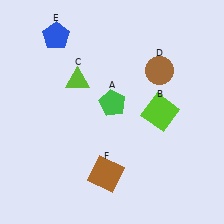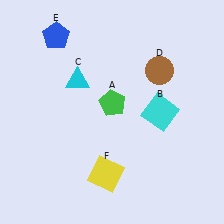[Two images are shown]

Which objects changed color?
B changed from lime to cyan. C changed from lime to cyan. F changed from brown to yellow.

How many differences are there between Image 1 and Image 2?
There are 3 differences between the two images.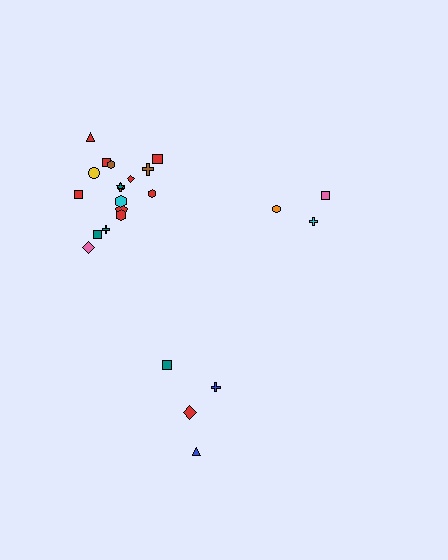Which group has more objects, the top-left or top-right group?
The top-left group.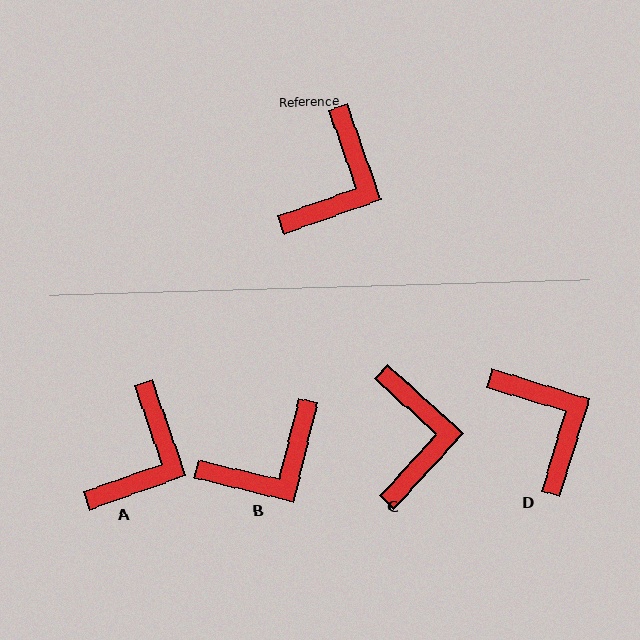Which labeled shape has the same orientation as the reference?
A.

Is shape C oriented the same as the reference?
No, it is off by about 28 degrees.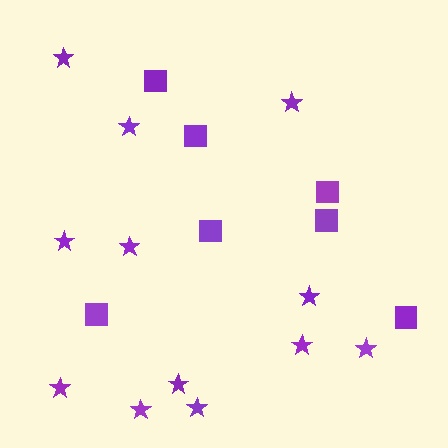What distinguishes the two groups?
There are 2 groups: one group of stars (12) and one group of squares (7).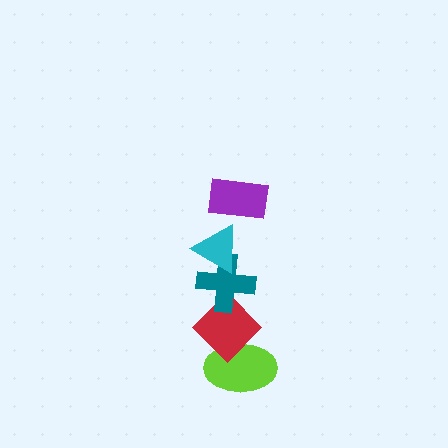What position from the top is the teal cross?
The teal cross is 3rd from the top.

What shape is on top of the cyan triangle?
The purple rectangle is on top of the cyan triangle.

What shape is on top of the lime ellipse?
The red diamond is on top of the lime ellipse.